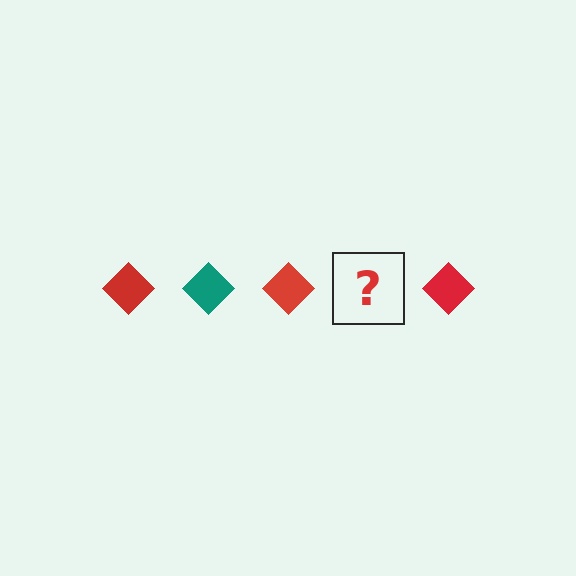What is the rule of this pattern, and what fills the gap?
The rule is that the pattern cycles through red, teal diamonds. The gap should be filled with a teal diamond.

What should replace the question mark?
The question mark should be replaced with a teal diamond.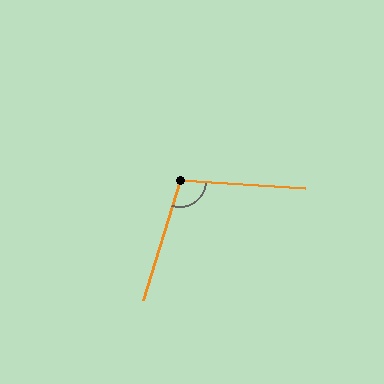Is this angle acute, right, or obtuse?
It is obtuse.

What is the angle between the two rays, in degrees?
Approximately 103 degrees.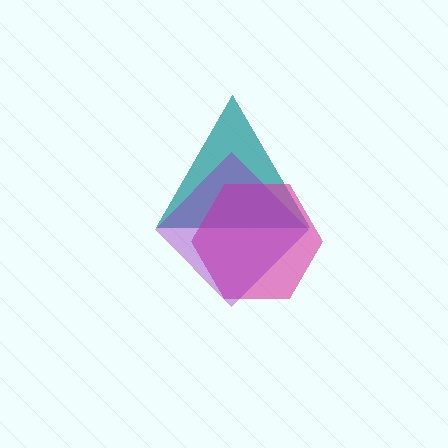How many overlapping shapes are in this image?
There are 3 overlapping shapes in the image.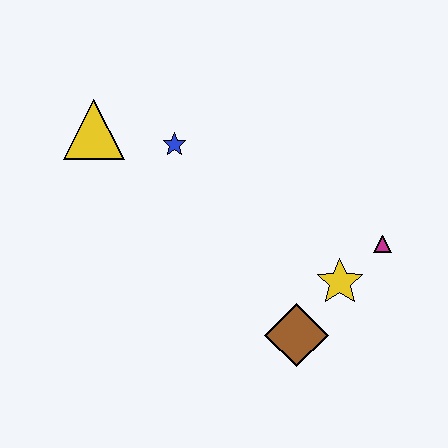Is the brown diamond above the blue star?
No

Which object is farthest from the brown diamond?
The yellow triangle is farthest from the brown diamond.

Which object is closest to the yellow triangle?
The blue star is closest to the yellow triangle.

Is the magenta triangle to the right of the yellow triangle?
Yes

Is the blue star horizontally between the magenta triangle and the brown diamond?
No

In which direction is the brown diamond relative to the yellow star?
The brown diamond is below the yellow star.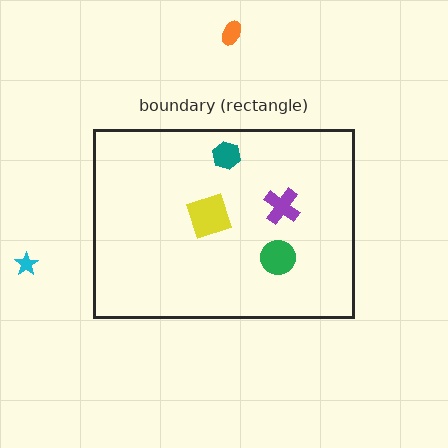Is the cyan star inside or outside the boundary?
Outside.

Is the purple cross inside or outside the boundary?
Inside.